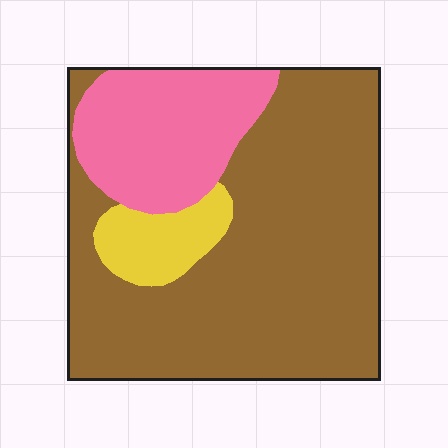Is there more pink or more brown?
Brown.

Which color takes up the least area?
Yellow, at roughly 10%.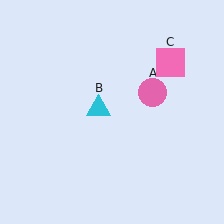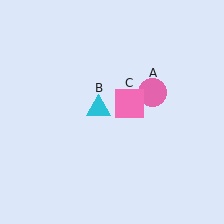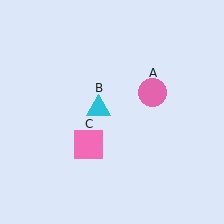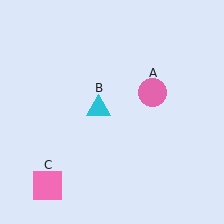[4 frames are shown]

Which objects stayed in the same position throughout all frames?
Pink circle (object A) and cyan triangle (object B) remained stationary.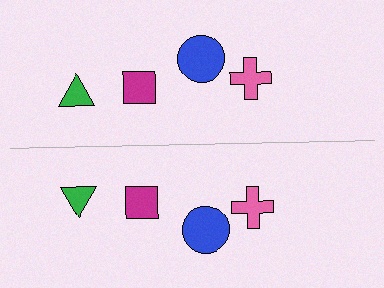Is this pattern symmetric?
Yes, this pattern has bilateral (reflection) symmetry.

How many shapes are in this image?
There are 8 shapes in this image.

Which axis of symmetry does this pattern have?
The pattern has a horizontal axis of symmetry running through the center of the image.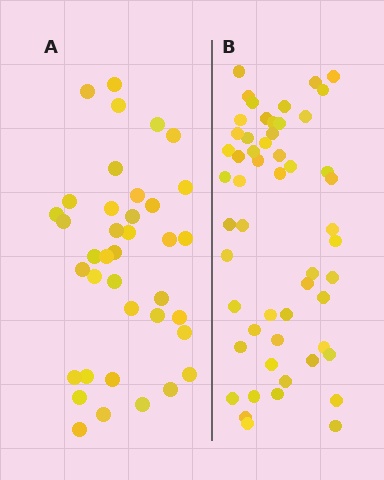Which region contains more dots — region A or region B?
Region B (the right region) has more dots.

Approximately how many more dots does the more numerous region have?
Region B has approximately 15 more dots than region A.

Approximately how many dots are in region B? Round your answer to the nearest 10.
About 50 dots. (The exact count is 54, which rounds to 50.)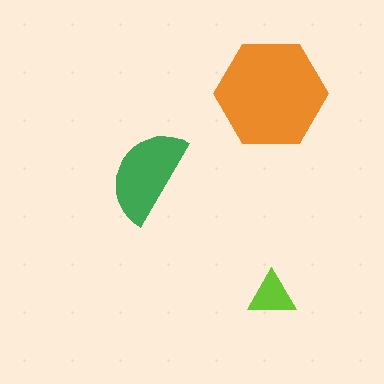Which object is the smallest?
The lime triangle.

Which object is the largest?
The orange hexagon.